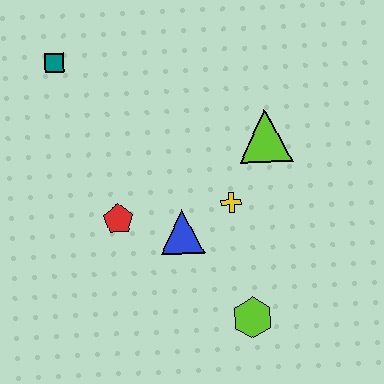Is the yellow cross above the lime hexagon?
Yes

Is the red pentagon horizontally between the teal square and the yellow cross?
Yes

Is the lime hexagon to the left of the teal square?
No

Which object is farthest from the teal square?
The lime hexagon is farthest from the teal square.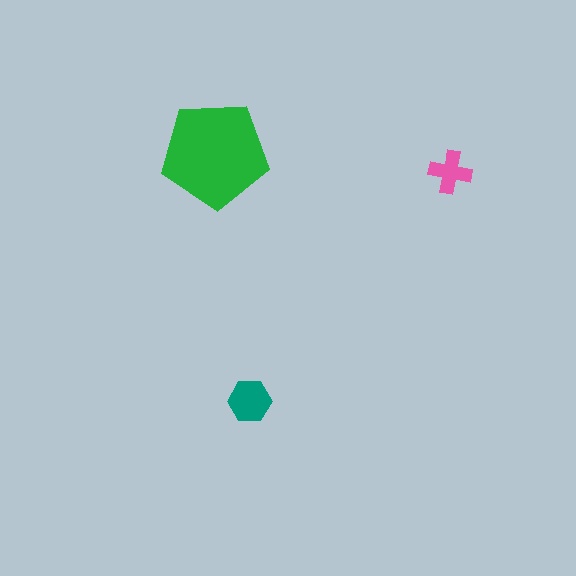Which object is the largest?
The green pentagon.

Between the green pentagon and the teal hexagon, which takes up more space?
The green pentagon.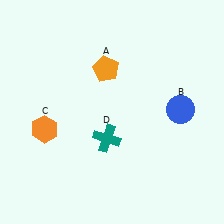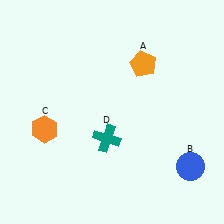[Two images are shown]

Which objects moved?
The objects that moved are: the orange pentagon (A), the blue circle (B).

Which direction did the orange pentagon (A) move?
The orange pentagon (A) moved right.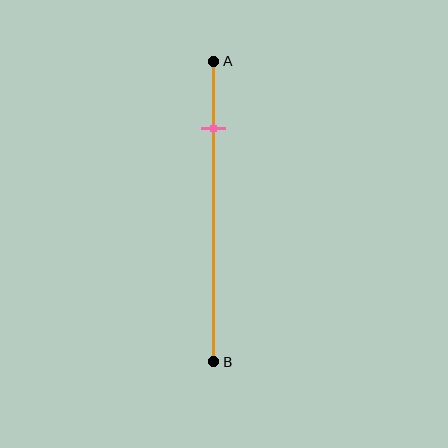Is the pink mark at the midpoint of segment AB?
No, the mark is at about 20% from A, not at the 50% midpoint.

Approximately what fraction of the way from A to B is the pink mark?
The pink mark is approximately 20% of the way from A to B.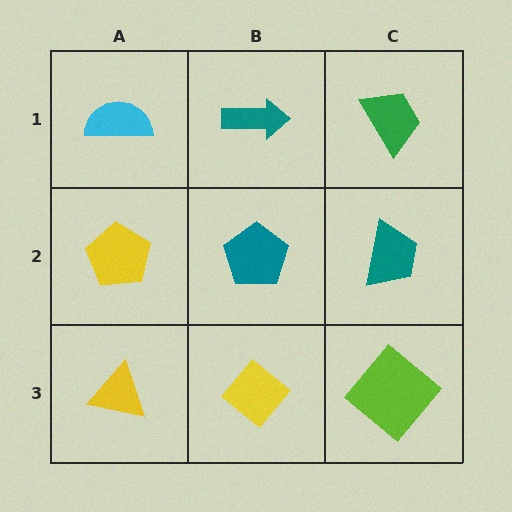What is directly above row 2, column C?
A green trapezoid.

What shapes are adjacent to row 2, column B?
A teal arrow (row 1, column B), a yellow diamond (row 3, column B), a yellow pentagon (row 2, column A), a teal trapezoid (row 2, column C).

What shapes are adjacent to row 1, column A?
A yellow pentagon (row 2, column A), a teal arrow (row 1, column B).